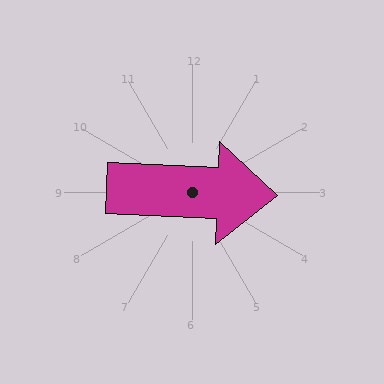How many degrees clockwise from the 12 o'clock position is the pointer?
Approximately 93 degrees.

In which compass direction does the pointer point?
East.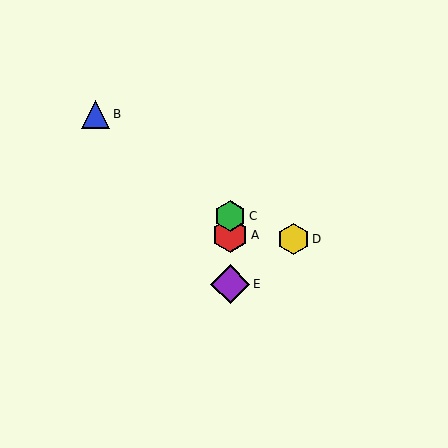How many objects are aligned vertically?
3 objects (A, C, E) are aligned vertically.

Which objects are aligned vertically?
Objects A, C, E are aligned vertically.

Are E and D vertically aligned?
No, E is at x≈230 and D is at x≈293.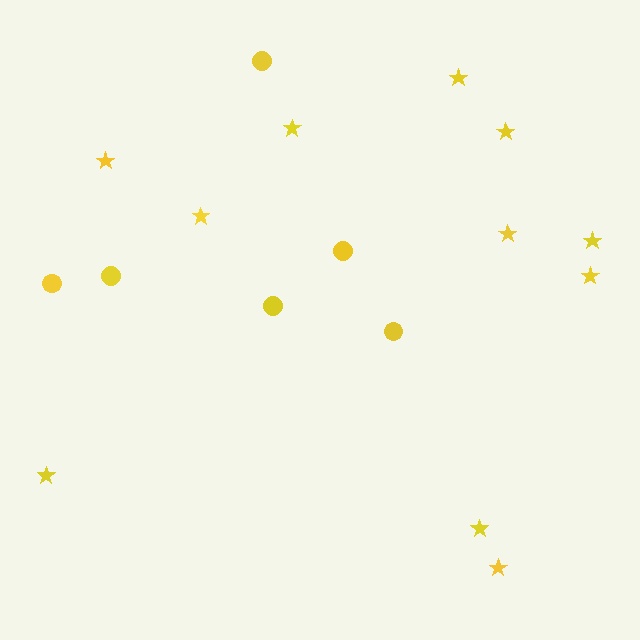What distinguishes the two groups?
There are 2 groups: one group of circles (6) and one group of stars (11).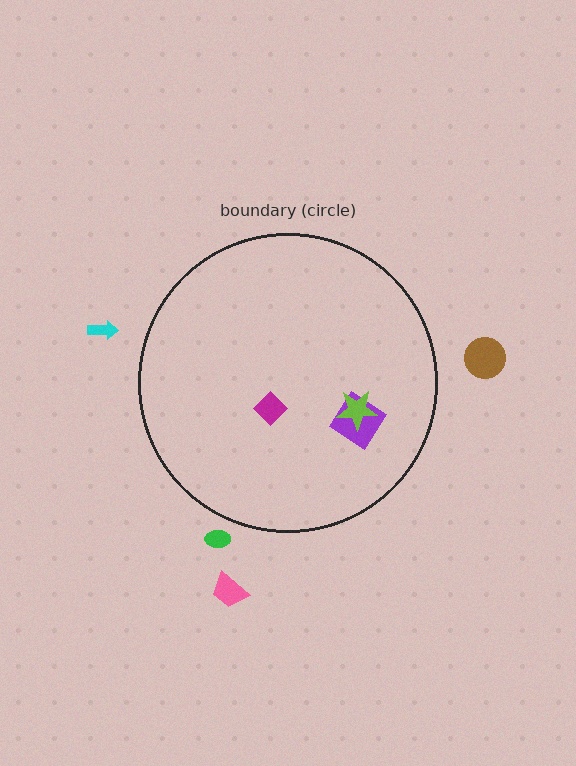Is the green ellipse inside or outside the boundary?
Outside.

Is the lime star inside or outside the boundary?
Inside.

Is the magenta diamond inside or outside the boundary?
Inside.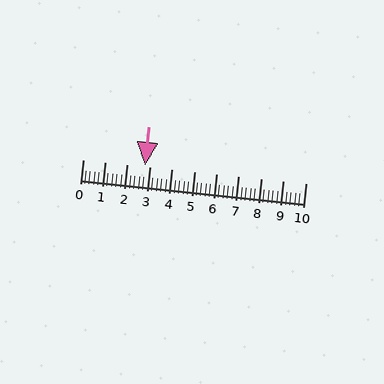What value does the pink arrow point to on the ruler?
The pink arrow points to approximately 2.8.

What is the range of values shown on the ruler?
The ruler shows values from 0 to 10.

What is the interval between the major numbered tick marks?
The major tick marks are spaced 1 units apart.